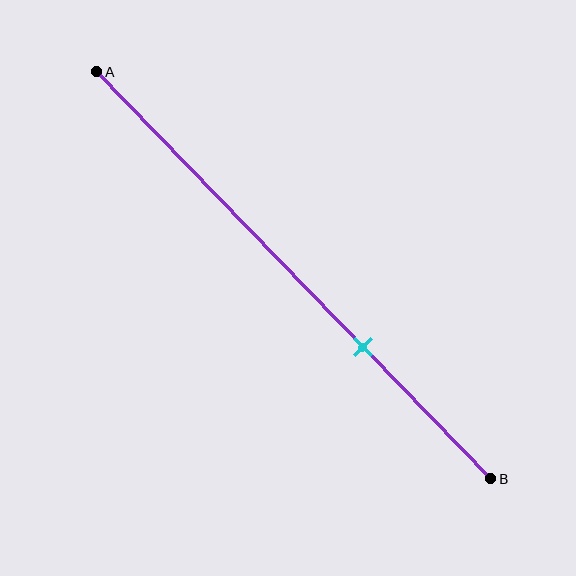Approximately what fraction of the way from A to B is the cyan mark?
The cyan mark is approximately 70% of the way from A to B.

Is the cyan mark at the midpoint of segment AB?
No, the mark is at about 70% from A, not at the 50% midpoint.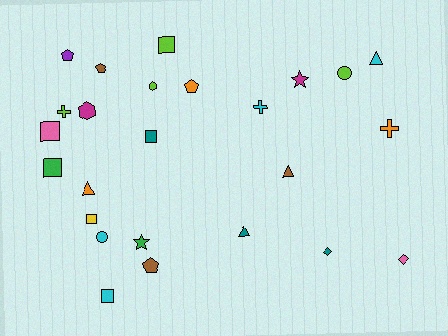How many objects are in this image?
There are 25 objects.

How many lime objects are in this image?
There are 4 lime objects.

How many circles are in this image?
There are 2 circles.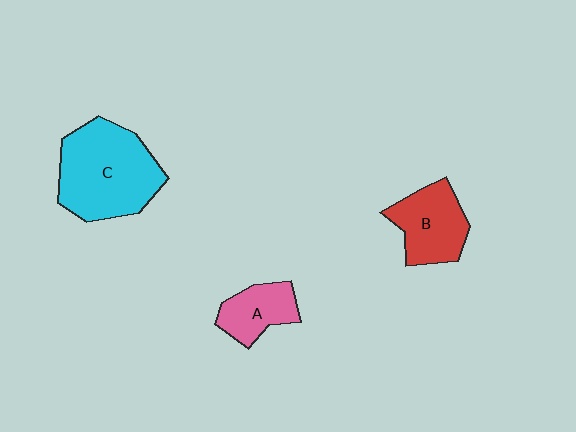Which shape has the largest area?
Shape C (cyan).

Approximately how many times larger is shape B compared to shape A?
Approximately 1.4 times.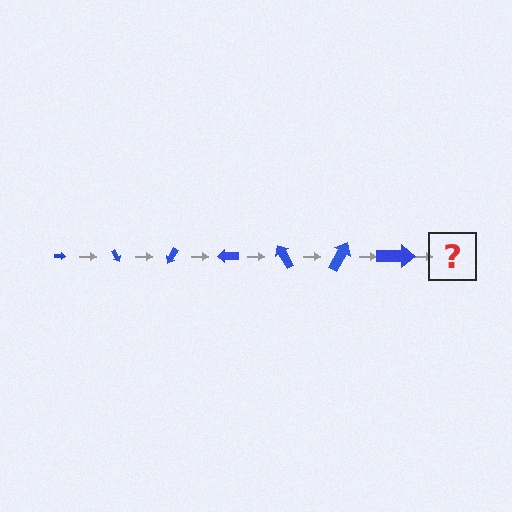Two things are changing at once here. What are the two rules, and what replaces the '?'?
The two rules are that the arrow grows larger each step and it rotates 60 degrees each step. The '?' should be an arrow, larger than the previous one and rotated 420 degrees from the start.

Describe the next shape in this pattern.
It should be an arrow, larger than the previous one and rotated 420 degrees from the start.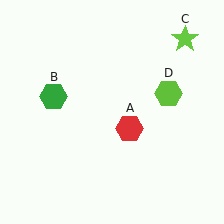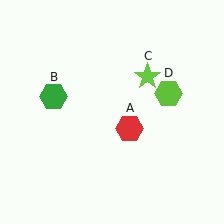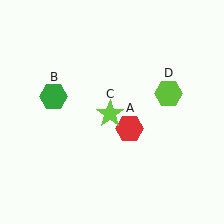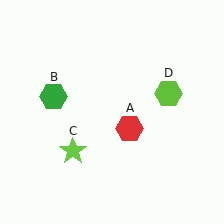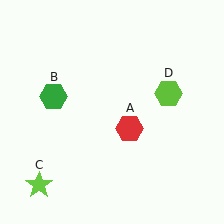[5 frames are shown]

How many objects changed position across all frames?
1 object changed position: lime star (object C).